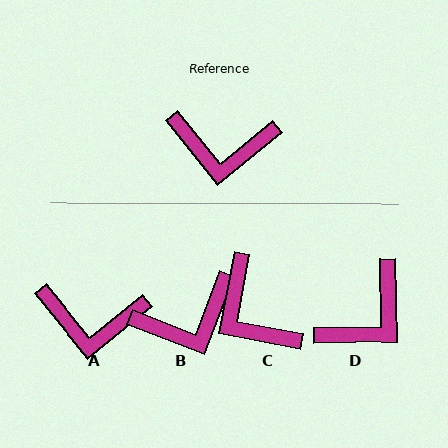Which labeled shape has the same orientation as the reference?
A.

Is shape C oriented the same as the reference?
No, it is off by about 50 degrees.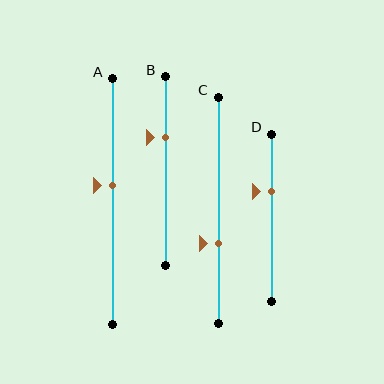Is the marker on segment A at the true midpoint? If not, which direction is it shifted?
No, the marker on segment A is shifted upward by about 6% of the segment length.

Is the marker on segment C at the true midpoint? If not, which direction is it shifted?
No, the marker on segment C is shifted downward by about 14% of the segment length.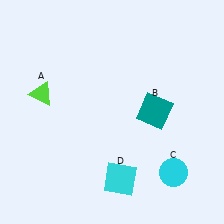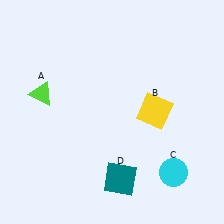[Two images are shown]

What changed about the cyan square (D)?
In Image 1, D is cyan. In Image 2, it changed to teal.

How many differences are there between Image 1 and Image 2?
There are 2 differences between the two images.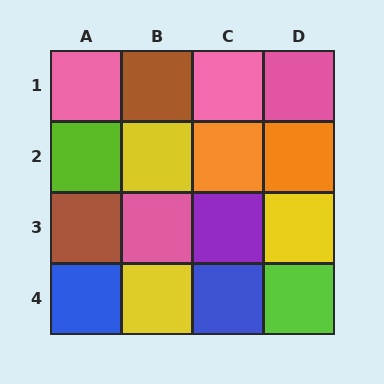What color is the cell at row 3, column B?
Pink.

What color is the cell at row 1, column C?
Pink.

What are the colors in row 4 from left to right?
Blue, yellow, blue, lime.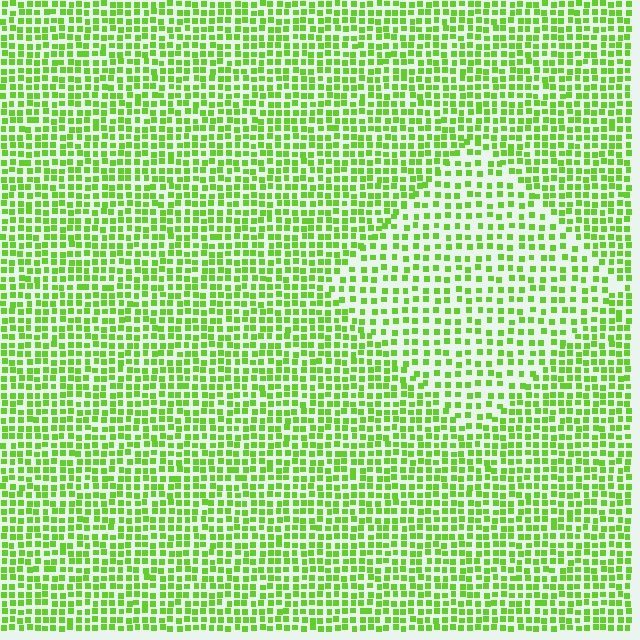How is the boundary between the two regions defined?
The boundary is defined by a change in element density (approximately 1.6x ratio). All elements are the same color, size, and shape.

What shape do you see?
I see a diamond.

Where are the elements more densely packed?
The elements are more densely packed outside the diamond boundary.